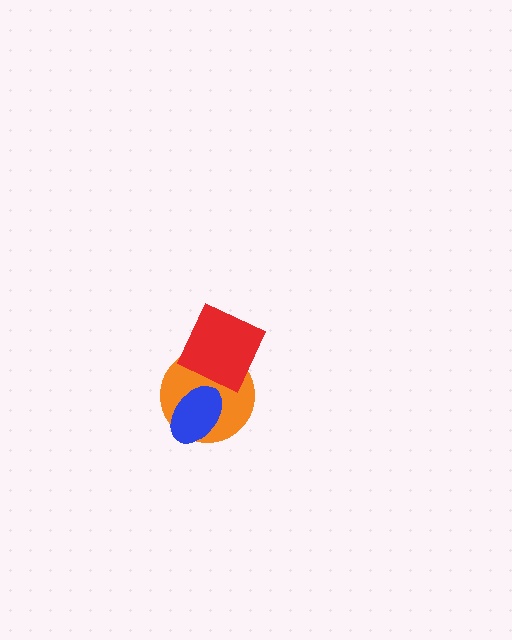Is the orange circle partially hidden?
Yes, it is partially covered by another shape.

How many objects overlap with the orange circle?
2 objects overlap with the orange circle.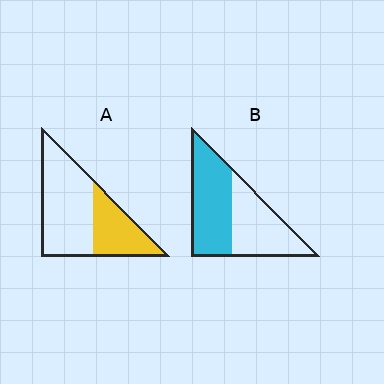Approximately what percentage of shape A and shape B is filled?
A is approximately 35% and B is approximately 55%.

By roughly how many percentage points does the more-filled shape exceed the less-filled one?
By roughly 20 percentage points (B over A).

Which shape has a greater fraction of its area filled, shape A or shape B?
Shape B.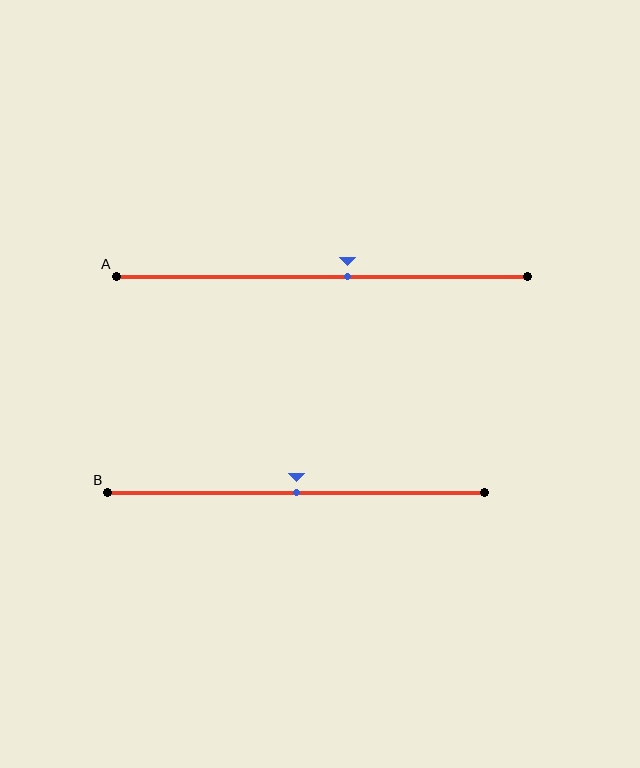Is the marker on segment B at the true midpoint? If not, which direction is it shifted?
Yes, the marker on segment B is at the true midpoint.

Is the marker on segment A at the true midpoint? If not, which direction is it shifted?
No, the marker on segment A is shifted to the right by about 6% of the segment length.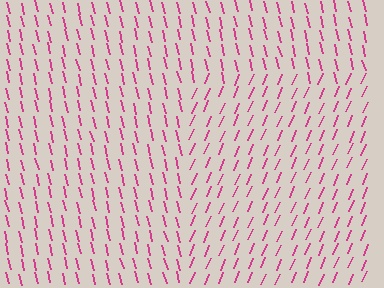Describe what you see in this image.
The image is filled with small magenta line segments. A rectangle region in the image has lines oriented differently from the surrounding lines, creating a visible texture boundary.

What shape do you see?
I see a rectangle.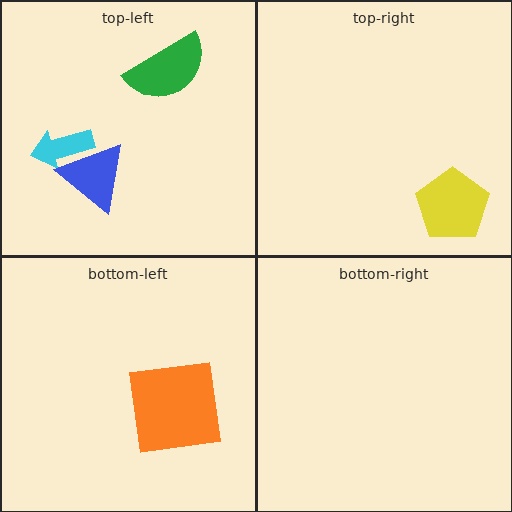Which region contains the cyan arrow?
The top-left region.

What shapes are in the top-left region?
The cyan arrow, the blue triangle, the green semicircle.